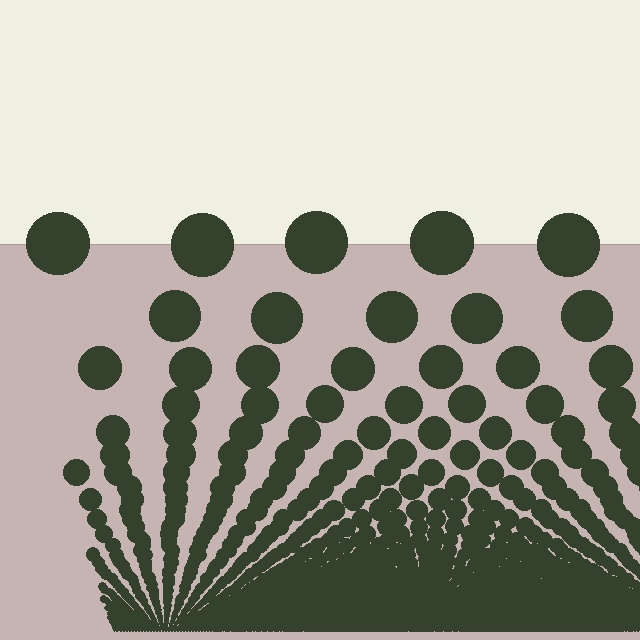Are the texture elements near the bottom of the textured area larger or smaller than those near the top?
Smaller. The gradient is inverted — elements near the bottom are smaller and denser.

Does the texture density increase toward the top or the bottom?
Density increases toward the bottom.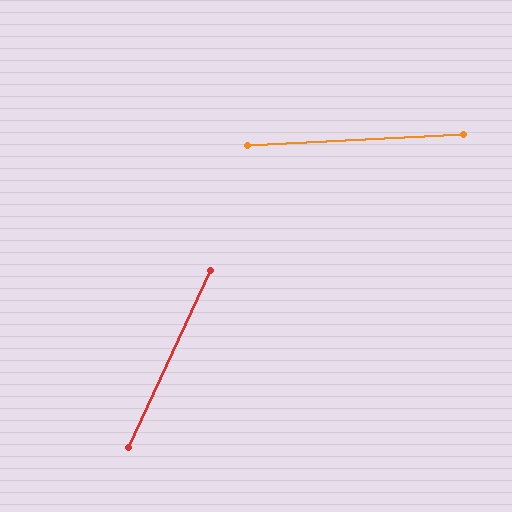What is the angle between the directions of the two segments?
Approximately 62 degrees.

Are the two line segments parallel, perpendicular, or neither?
Neither parallel nor perpendicular — they differ by about 62°.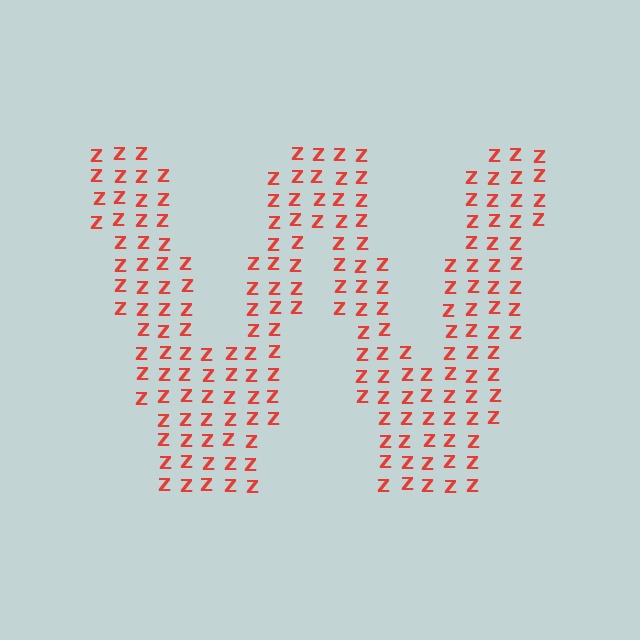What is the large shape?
The large shape is the letter W.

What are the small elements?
The small elements are letter Z's.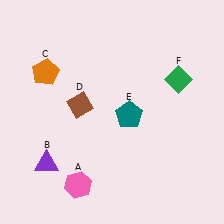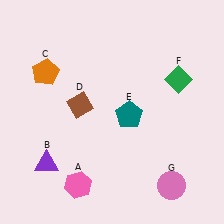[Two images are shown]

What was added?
A pink circle (G) was added in Image 2.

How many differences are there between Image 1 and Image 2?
There is 1 difference between the two images.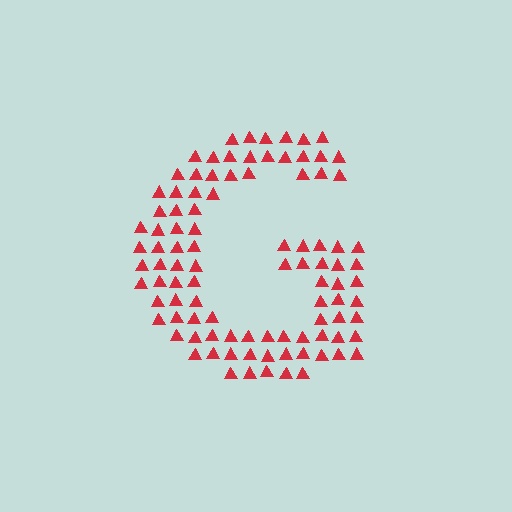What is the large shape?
The large shape is the letter G.